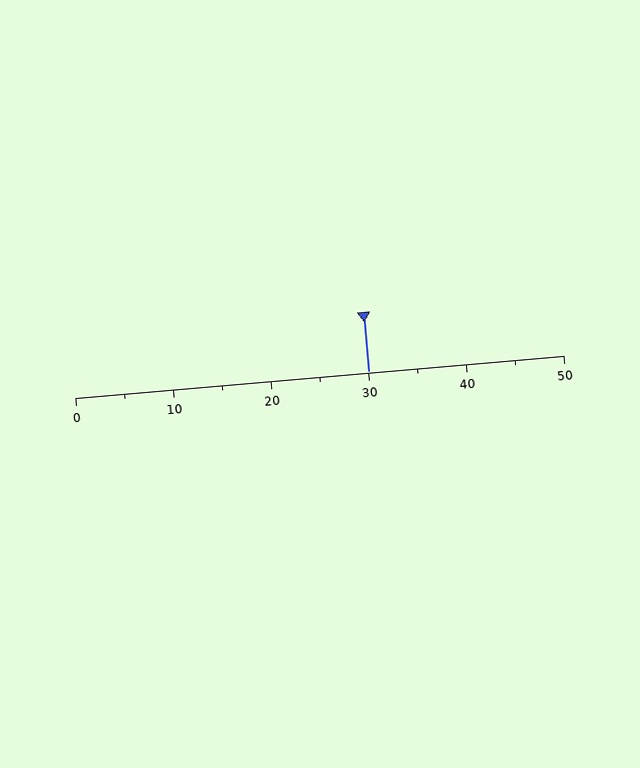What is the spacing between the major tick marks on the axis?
The major ticks are spaced 10 apart.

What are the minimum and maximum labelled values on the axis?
The axis runs from 0 to 50.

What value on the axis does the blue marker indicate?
The marker indicates approximately 30.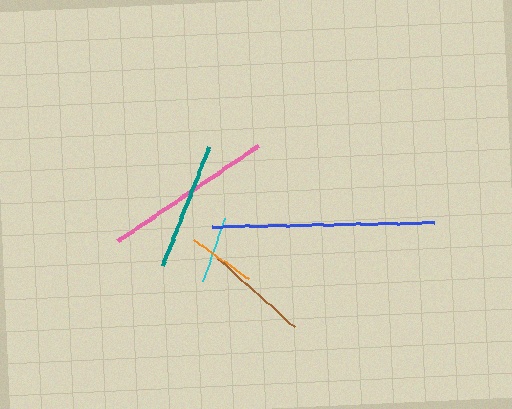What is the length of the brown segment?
The brown segment is approximately 102 pixels long.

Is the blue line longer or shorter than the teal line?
The blue line is longer than the teal line.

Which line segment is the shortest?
The cyan line is the shortest at approximately 67 pixels.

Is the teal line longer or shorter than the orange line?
The teal line is longer than the orange line.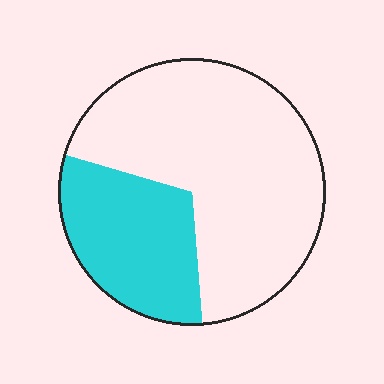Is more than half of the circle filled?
No.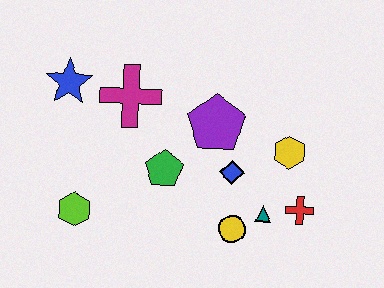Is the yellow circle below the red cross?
Yes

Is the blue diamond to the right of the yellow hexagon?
No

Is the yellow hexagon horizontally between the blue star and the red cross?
Yes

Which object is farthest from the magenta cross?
The red cross is farthest from the magenta cross.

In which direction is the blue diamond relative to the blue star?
The blue diamond is to the right of the blue star.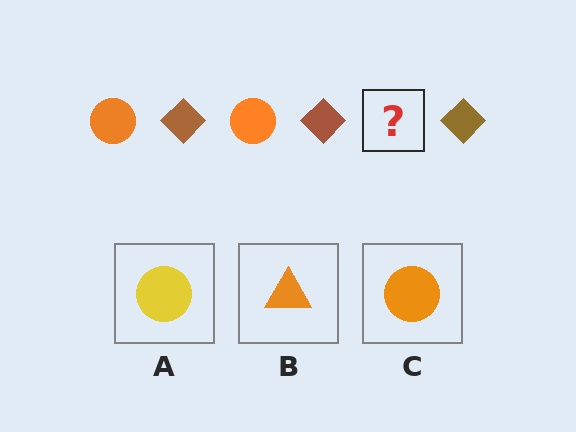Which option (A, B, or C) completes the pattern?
C.